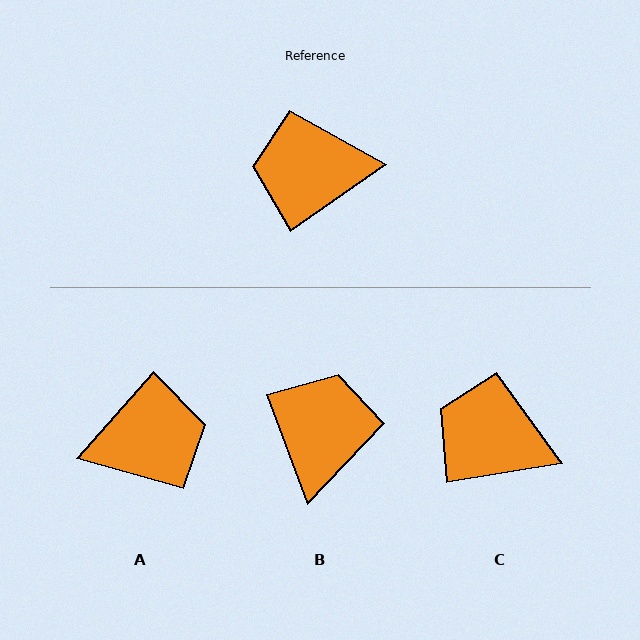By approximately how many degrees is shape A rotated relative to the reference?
Approximately 166 degrees clockwise.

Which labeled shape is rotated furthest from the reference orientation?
A, about 166 degrees away.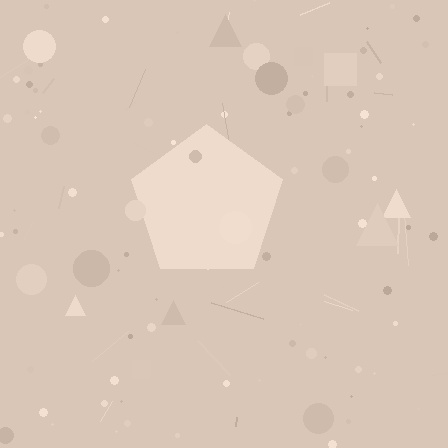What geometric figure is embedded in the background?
A pentagon is embedded in the background.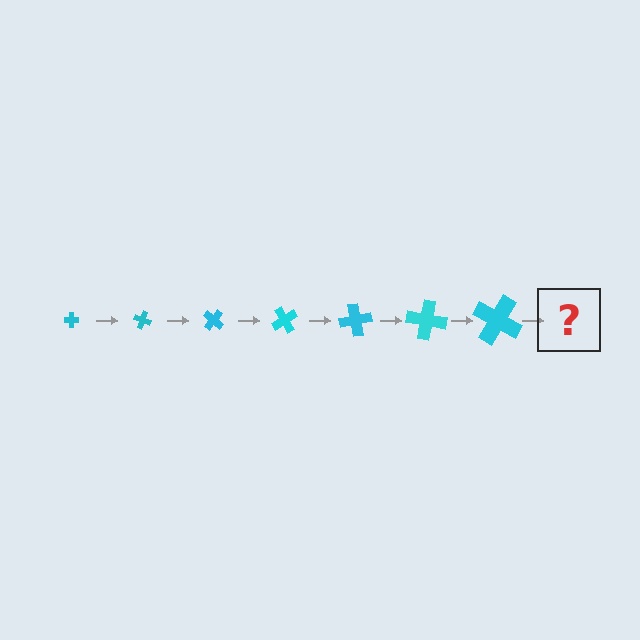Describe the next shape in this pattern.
It should be a cross, larger than the previous one and rotated 140 degrees from the start.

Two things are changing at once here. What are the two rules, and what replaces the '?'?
The two rules are that the cross grows larger each step and it rotates 20 degrees each step. The '?' should be a cross, larger than the previous one and rotated 140 degrees from the start.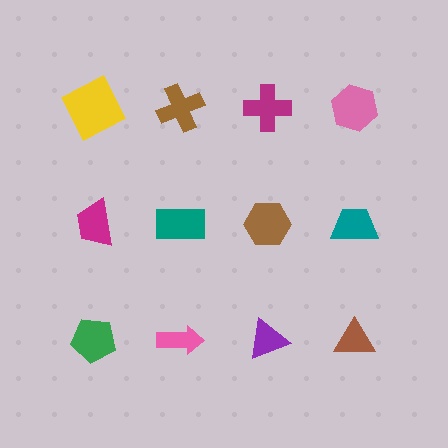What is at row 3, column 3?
A purple triangle.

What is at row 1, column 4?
A pink hexagon.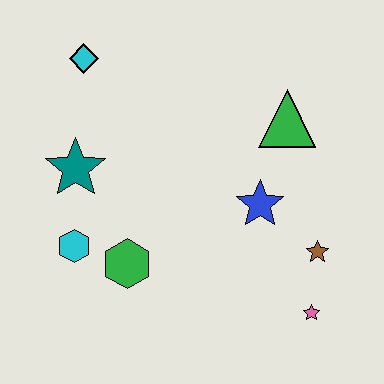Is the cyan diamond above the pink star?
Yes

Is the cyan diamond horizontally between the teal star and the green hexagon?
Yes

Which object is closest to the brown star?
The pink star is closest to the brown star.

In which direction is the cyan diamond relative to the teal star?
The cyan diamond is above the teal star.